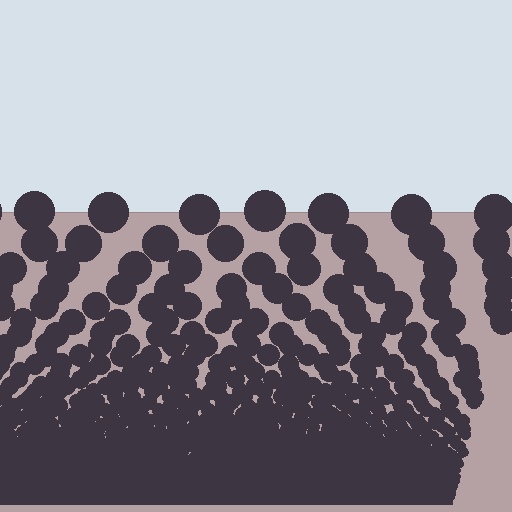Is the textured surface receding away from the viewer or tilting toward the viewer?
The surface appears to tilt toward the viewer. Texture elements get larger and sparser toward the top.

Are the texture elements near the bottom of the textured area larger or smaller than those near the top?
Smaller. The gradient is inverted — elements near the bottom are smaller and denser.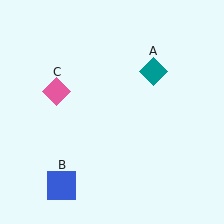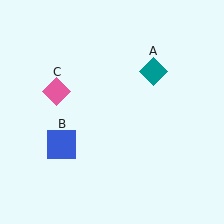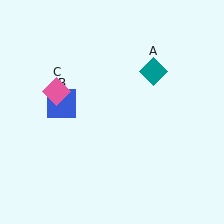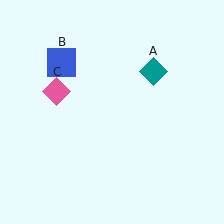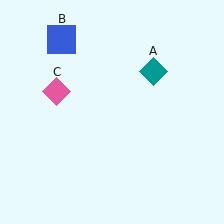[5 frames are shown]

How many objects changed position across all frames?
1 object changed position: blue square (object B).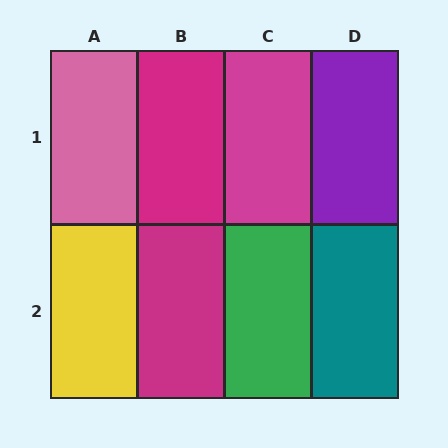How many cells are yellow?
1 cell is yellow.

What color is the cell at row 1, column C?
Magenta.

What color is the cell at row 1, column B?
Magenta.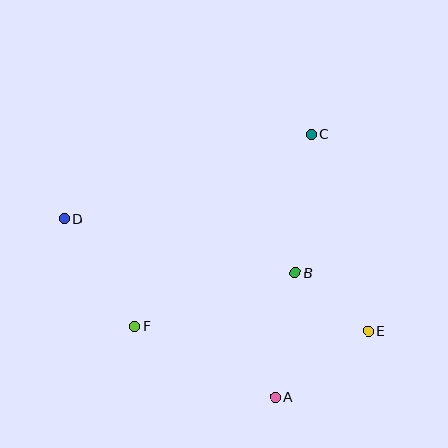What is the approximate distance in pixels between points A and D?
The distance between A and D is approximately 276 pixels.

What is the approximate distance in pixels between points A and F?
The distance between A and F is approximately 158 pixels.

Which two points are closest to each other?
Points B and E are closest to each other.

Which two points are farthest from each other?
Points D and E are farthest from each other.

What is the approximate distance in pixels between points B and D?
The distance between B and D is approximately 237 pixels.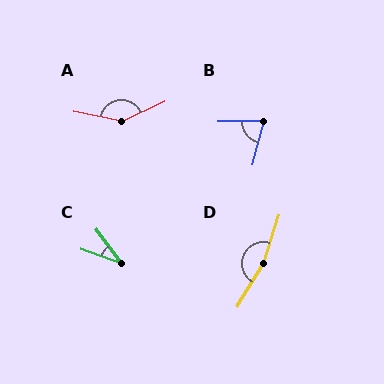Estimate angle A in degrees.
Approximately 143 degrees.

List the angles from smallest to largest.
C (33°), B (75°), A (143°), D (166°).